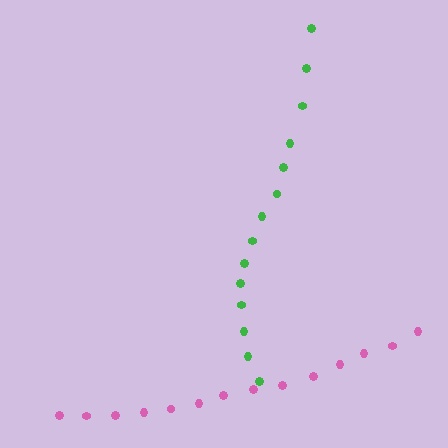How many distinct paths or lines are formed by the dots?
There are 2 distinct paths.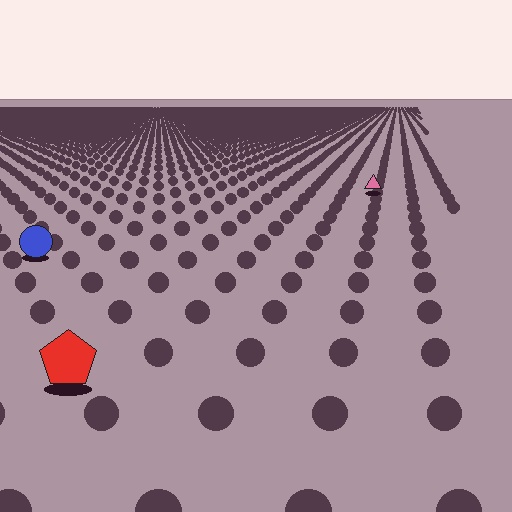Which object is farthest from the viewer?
The pink triangle is farthest from the viewer. It appears smaller and the ground texture around it is denser.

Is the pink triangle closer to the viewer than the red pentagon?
No. The red pentagon is closer — you can tell from the texture gradient: the ground texture is coarser near it.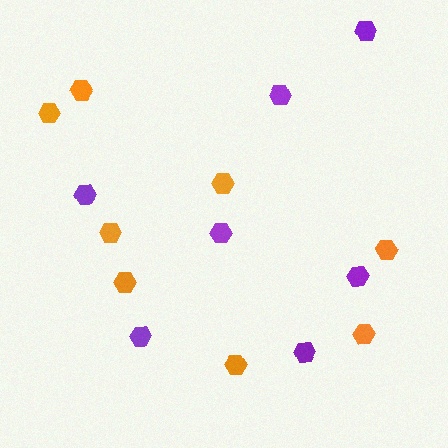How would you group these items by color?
There are 2 groups: one group of orange hexagons (8) and one group of purple hexagons (7).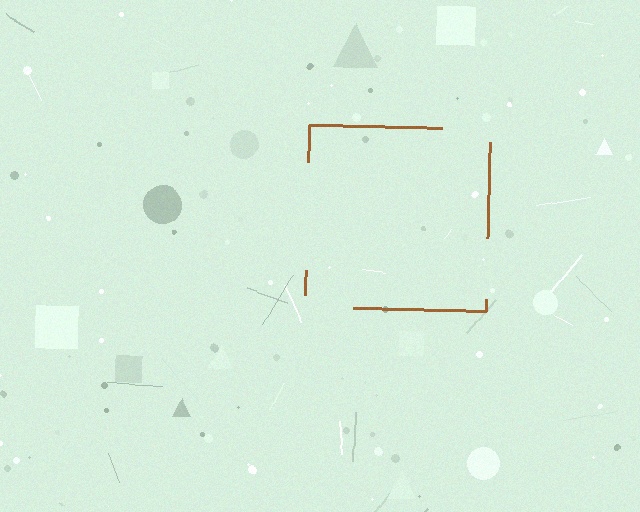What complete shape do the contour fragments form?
The contour fragments form a square.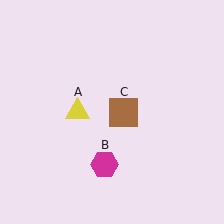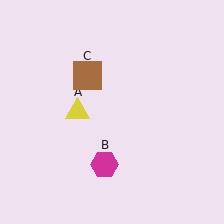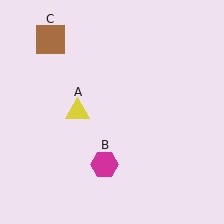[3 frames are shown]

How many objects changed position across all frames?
1 object changed position: brown square (object C).